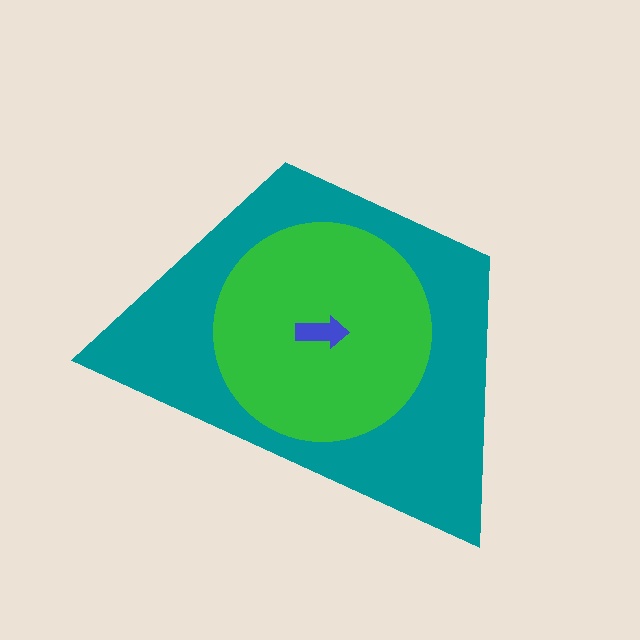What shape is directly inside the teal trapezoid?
The green circle.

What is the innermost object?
The blue arrow.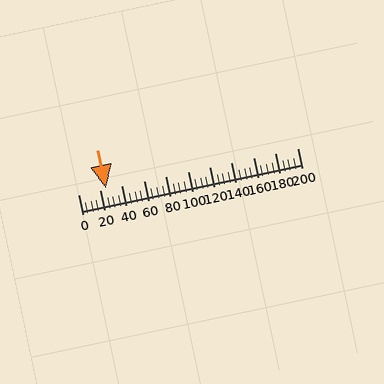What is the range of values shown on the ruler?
The ruler shows values from 0 to 200.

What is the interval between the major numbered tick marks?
The major tick marks are spaced 20 units apart.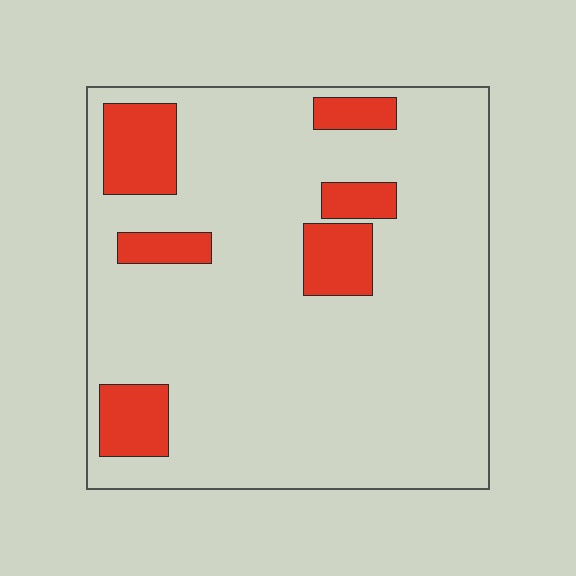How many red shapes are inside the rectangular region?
6.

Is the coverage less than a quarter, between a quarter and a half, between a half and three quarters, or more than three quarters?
Less than a quarter.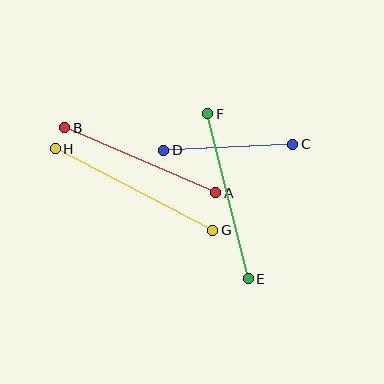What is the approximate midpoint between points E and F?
The midpoint is at approximately (228, 196) pixels.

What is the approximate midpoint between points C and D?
The midpoint is at approximately (228, 147) pixels.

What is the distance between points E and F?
The distance is approximately 170 pixels.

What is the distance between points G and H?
The distance is approximately 177 pixels.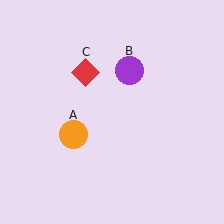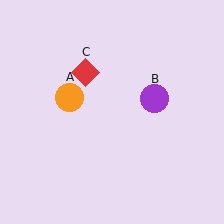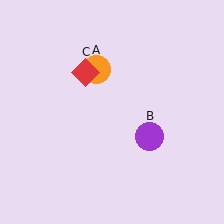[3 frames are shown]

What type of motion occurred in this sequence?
The orange circle (object A), purple circle (object B) rotated clockwise around the center of the scene.